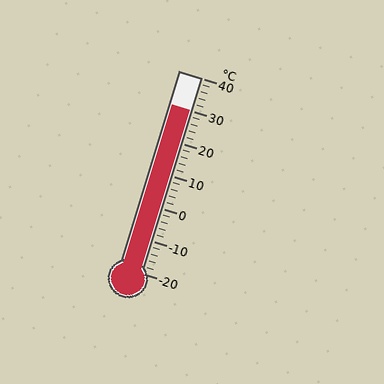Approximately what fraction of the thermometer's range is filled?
The thermometer is filled to approximately 85% of its range.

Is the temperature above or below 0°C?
The temperature is above 0°C.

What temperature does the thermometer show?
The thermometer shows approximately 30°C.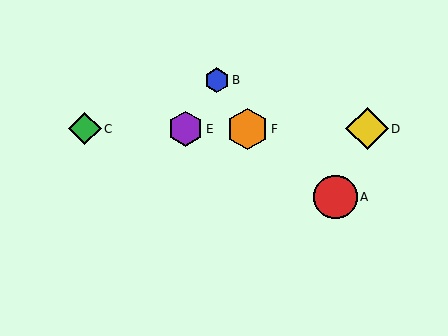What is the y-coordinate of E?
Object E is at y≈129.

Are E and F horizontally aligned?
Yes, both are at y≈129.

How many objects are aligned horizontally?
4 objects (C, D, E, F) are aligned horizontally.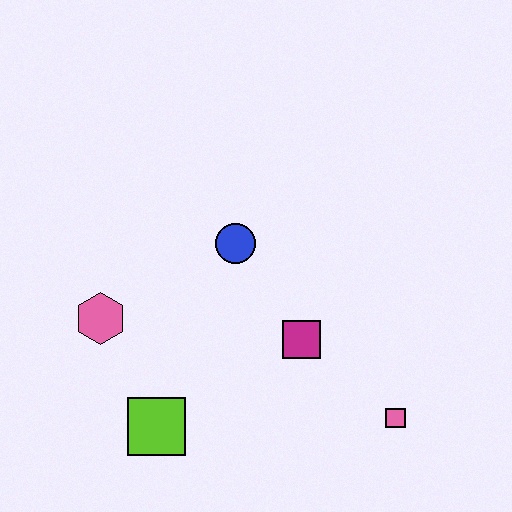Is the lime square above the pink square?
No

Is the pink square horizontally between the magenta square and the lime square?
No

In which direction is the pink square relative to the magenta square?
The pink square is to the right of the magenta square.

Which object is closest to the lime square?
The pink hexagon is closest to the lime square.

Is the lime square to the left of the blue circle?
Yes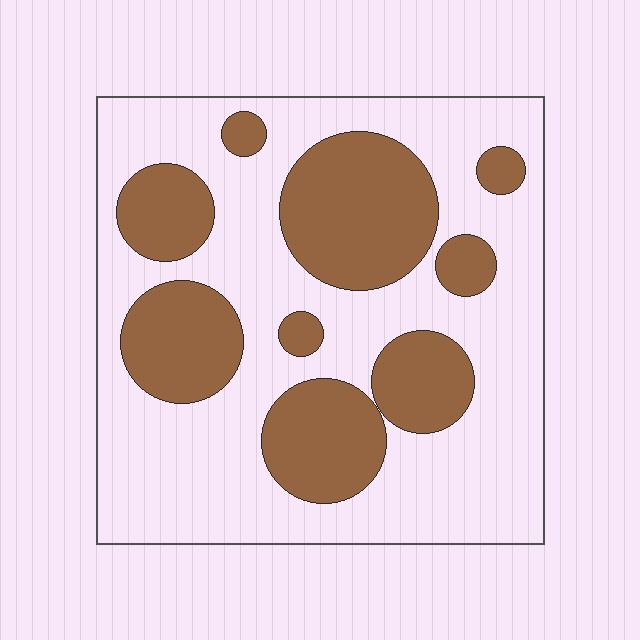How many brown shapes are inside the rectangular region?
9.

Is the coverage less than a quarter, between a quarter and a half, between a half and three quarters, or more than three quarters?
Between a quarter and a half.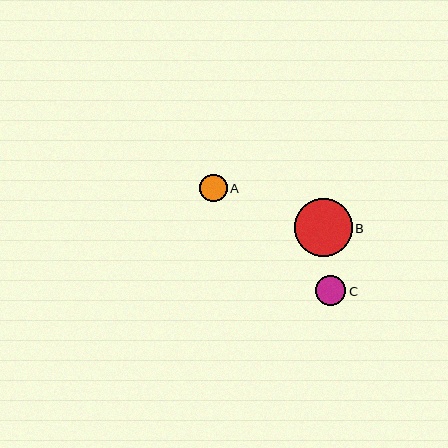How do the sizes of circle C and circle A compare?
Circle C and circle A are approximately the same size.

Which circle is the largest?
Circle B is the largest with a size of approximately 58 pixels.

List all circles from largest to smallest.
From largest to smallest: B, C, A.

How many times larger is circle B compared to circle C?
Circle B is approximately 1.9 times the size of circle C.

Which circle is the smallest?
Circle A is the smallest with a size of approximately 28 pixels.